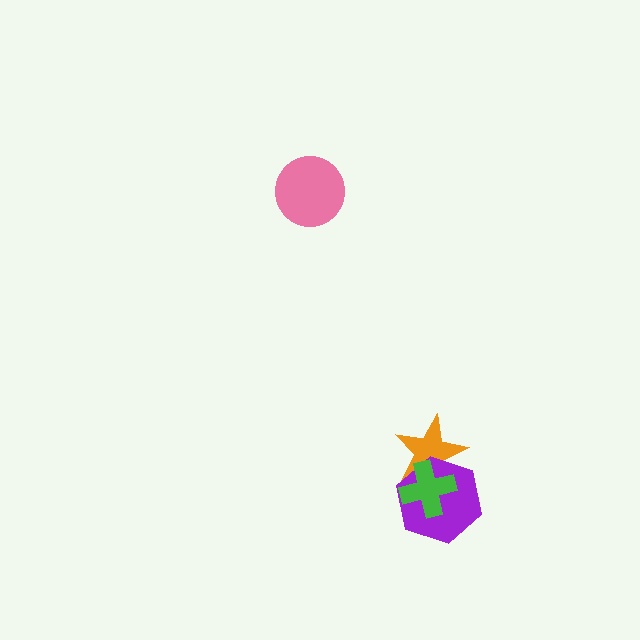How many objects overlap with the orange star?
2 objects overlap with the orange star.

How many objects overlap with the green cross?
2 objects overlap with the green cross.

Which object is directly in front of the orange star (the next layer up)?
The purple hexagon is directly in front of the orange star.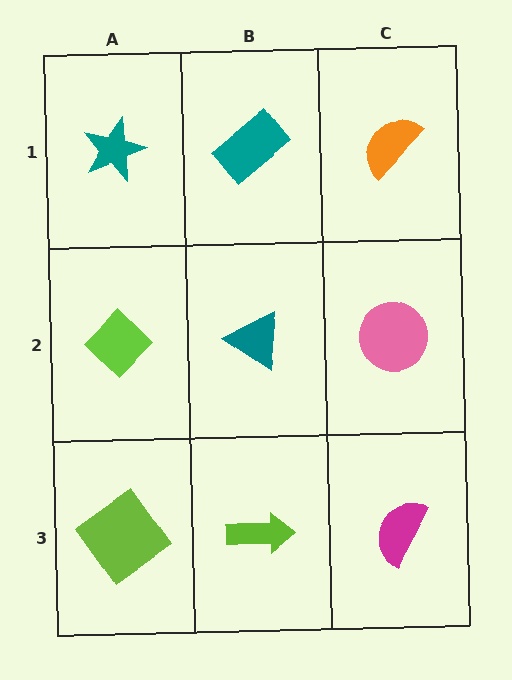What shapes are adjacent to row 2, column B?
A teal rectangle (row 1, column B), a lime arrow (row 3, column B), a lime diamond (row 2, column A), a pink circle (row 2, column C).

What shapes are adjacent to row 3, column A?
A lime diamond (row 2, column A), a lime arrow (row 3, column B).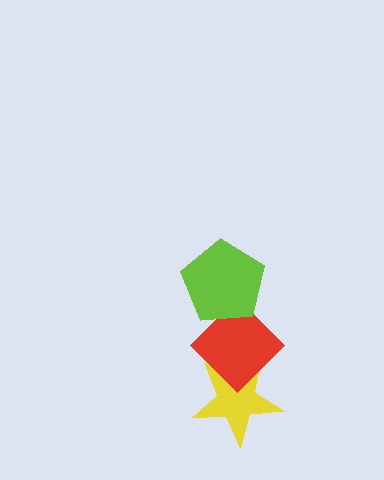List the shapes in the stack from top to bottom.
From top to bottom: the lime pentagon, the red diamond, the yellow star.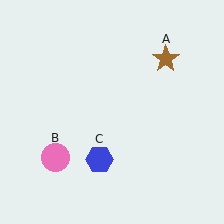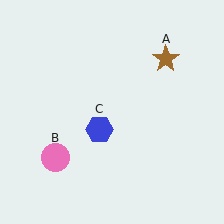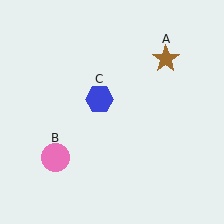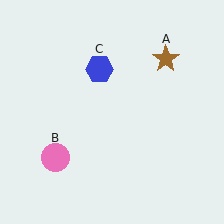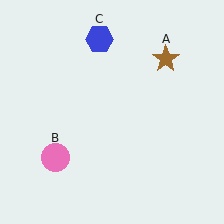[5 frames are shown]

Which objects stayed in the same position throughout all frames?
Brown star (object A) and pink circle (object B) remained stationary.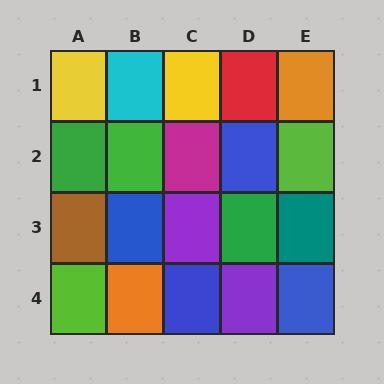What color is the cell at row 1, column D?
Red.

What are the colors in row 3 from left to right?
Brown, blue, purple, green, teal.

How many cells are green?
3 cells are green.